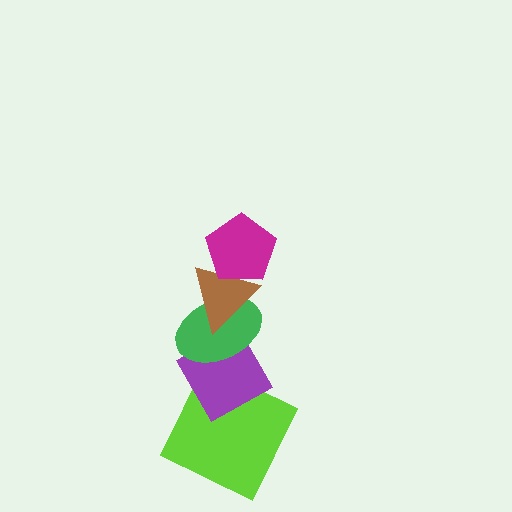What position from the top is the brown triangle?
The brown triangle is 2nd from the top.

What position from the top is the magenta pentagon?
The magenta pentagon is 1st from the top.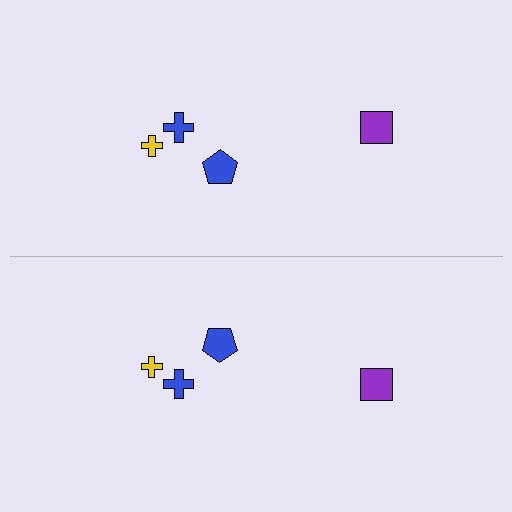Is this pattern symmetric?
Yes, this pattern has bilateral (reflection) symmetry.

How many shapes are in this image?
There are 8 shapes in this image.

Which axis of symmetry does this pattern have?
The pattern has a horizontal axis of symmetry running through the center of the image.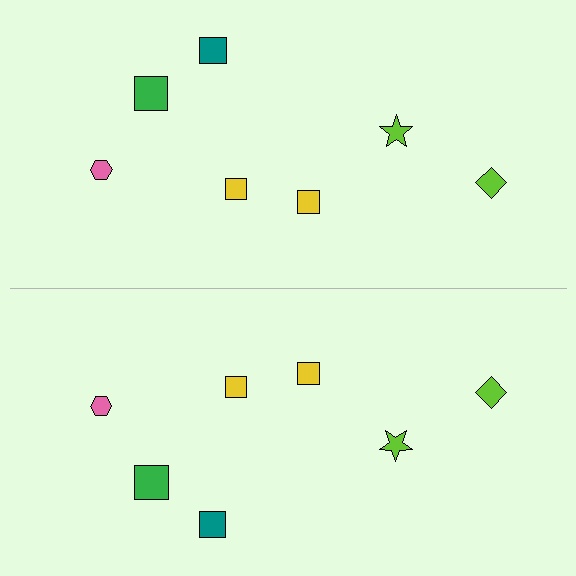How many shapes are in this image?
There are 14 shapes in this image.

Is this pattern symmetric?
Yes, this pattern has bilateral (reflection) symmetry.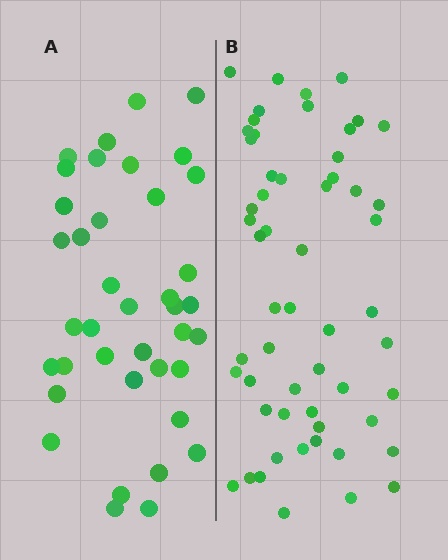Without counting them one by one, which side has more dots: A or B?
Region B (the right region) has more dots.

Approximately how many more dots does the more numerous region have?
Region B has approximately 15 more dots than region A.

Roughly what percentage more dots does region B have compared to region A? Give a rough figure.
About 45% more.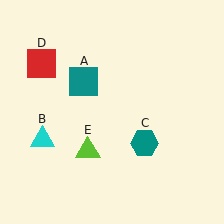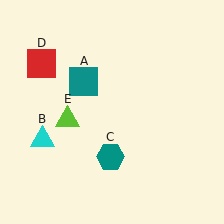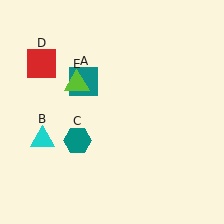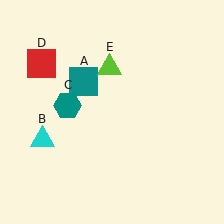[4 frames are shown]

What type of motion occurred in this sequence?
The teal hexagon (object C), lime triangle (object E) rotated clockwise around the center of the scene.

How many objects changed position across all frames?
2 objects changed position: teal hexagon (object C), lime triangle (object E).